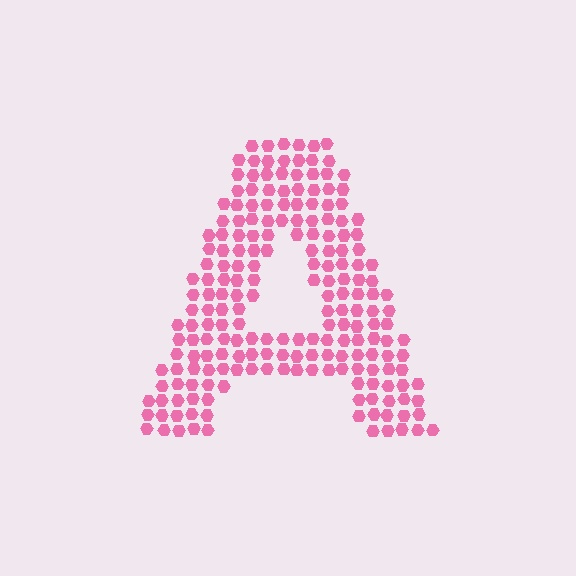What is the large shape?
The large shape is the letter A.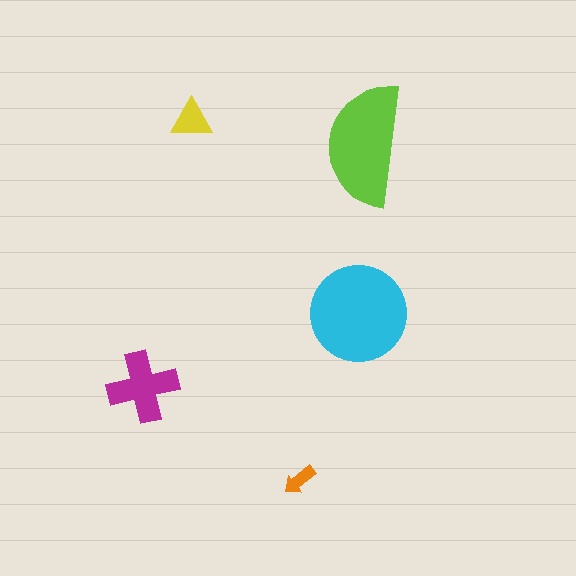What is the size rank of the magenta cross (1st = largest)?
3rd.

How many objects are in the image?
There are 5 objects in the image.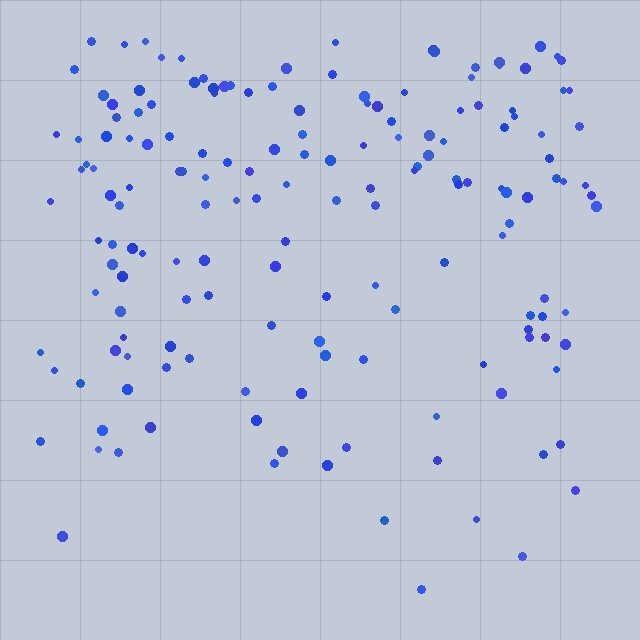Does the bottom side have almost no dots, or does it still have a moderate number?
Still a moderate number, just noticeably fewer than the top.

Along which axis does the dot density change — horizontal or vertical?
Vertical.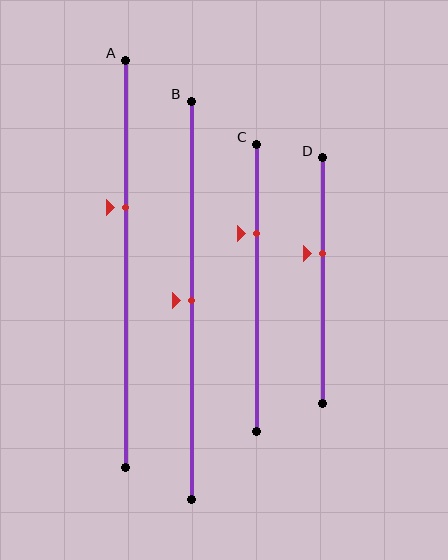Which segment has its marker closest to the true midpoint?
Segment B has its marker closest to the true midpoint.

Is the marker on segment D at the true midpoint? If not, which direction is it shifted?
No, the marker on segment D is shifted upward by about 11% of the segment length.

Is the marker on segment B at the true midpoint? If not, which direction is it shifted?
Yes, the marker on segment B is at the true midpoint.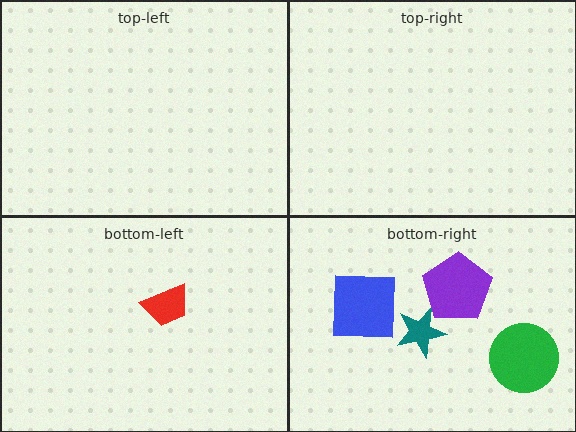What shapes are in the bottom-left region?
The red trapezoid.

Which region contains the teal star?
The bottom-right region.